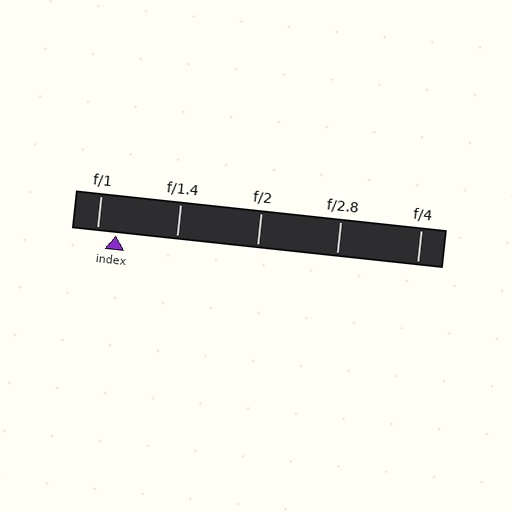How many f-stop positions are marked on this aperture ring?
There are 5 f-stop positions marked.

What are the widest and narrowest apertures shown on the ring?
The widest aperture shown is f/1 and the narrowest is f/4.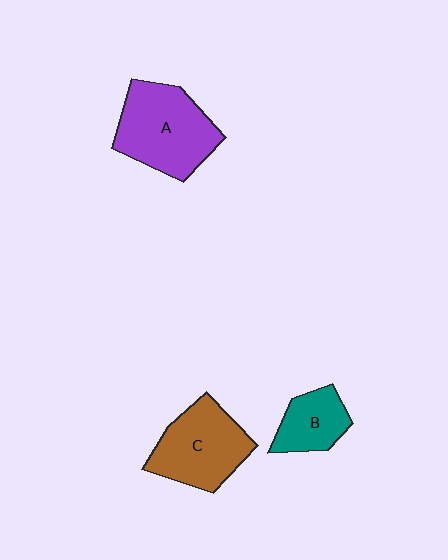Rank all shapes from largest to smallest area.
From largest to smallest: A (purple), C (brown), B (teal).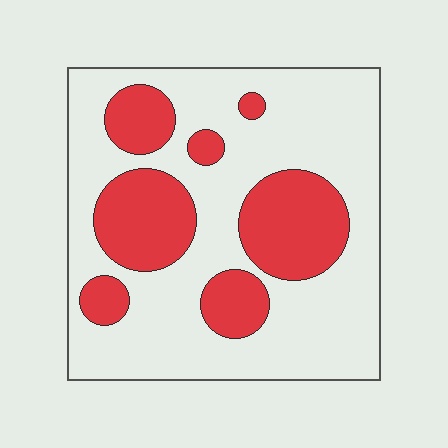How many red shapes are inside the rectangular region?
7.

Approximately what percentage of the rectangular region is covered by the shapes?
Approximately 30%.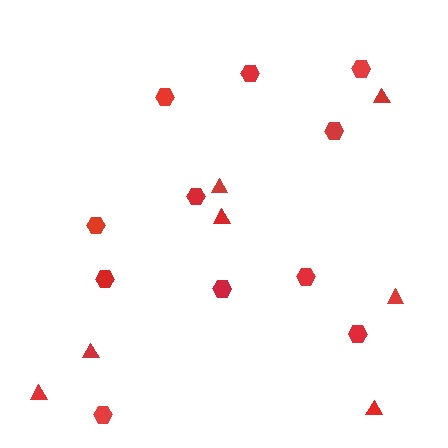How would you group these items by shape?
There are 2 groups: one group of hexagons (11) and one group of triangles (7).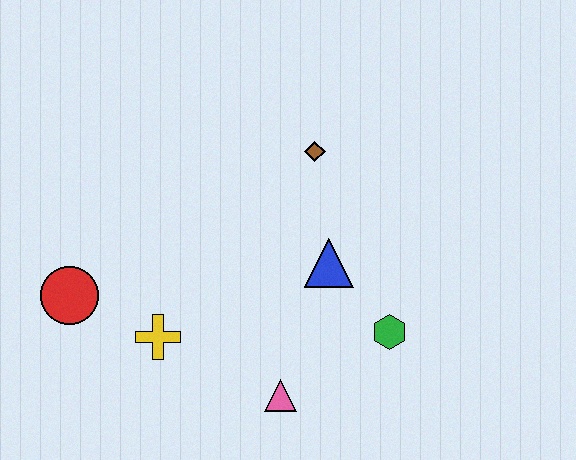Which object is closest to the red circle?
The yellow cross is closest to the red circle.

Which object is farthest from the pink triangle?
The brown diamond is farthest from the pink triangle.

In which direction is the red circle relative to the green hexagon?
The red circle is to the left of the green hexagon.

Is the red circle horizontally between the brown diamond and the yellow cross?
No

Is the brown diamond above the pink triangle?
Yes